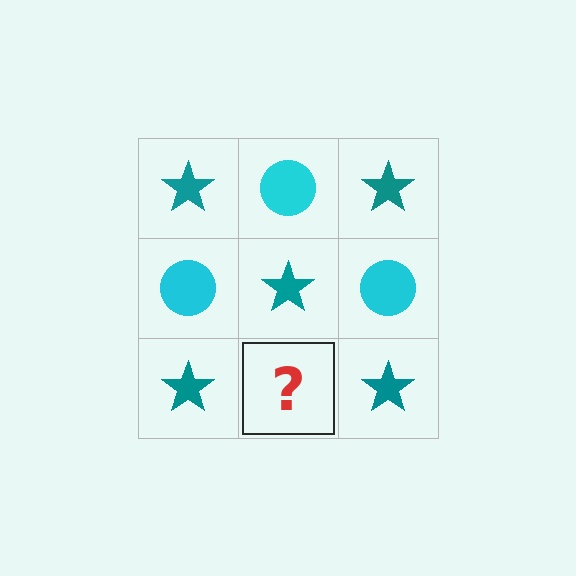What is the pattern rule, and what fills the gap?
The rule is that it alternates teal star and cyan circle in a checkerboard pattern. The gap should be filled with a cyan circle.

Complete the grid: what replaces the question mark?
The question mark should be replaced with a cyan circle.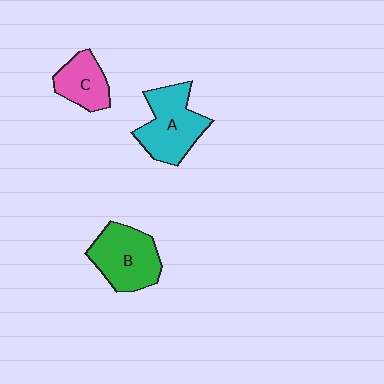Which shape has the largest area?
Shape A (cyan).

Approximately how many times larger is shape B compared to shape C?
Approximately 1.5 times.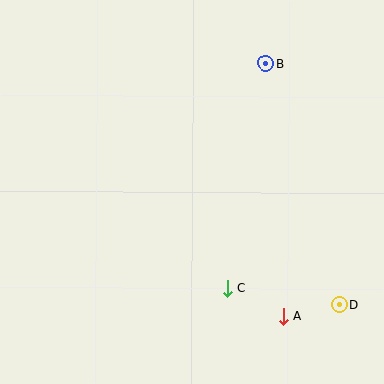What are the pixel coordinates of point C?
Point C is at (227, 288).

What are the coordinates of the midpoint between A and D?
The midpoint between A and D is at (311, 310).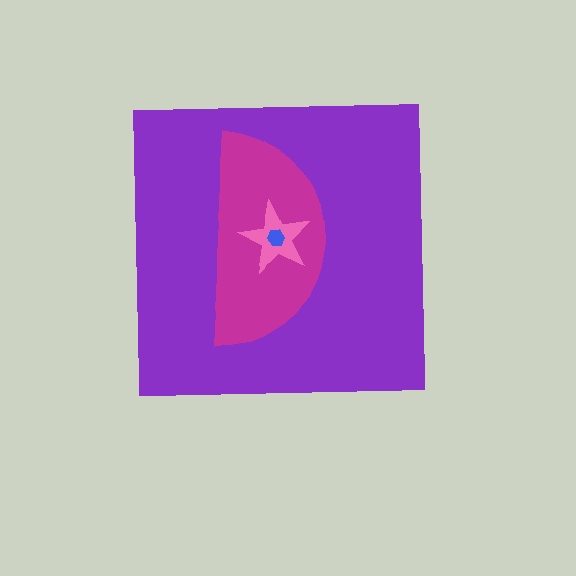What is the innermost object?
The blue hexagon.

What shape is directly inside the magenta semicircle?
The pink star.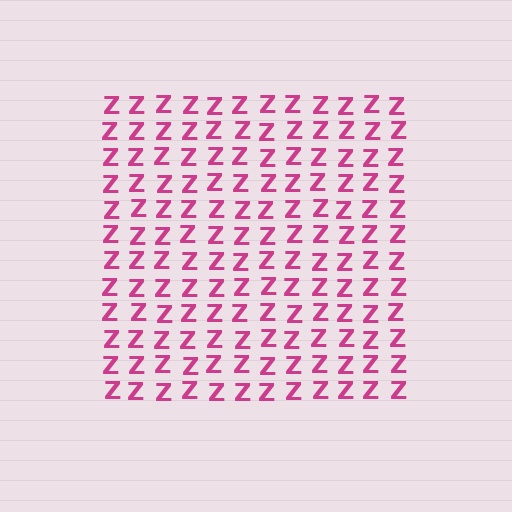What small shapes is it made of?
It is made of small letter Z's.